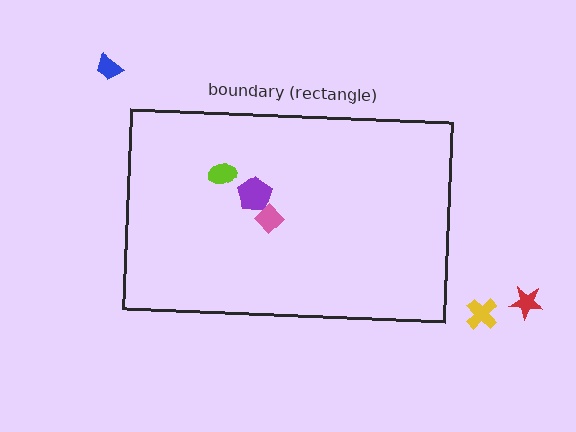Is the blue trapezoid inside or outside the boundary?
Outside.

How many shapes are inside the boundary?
3 inside, 3 outside.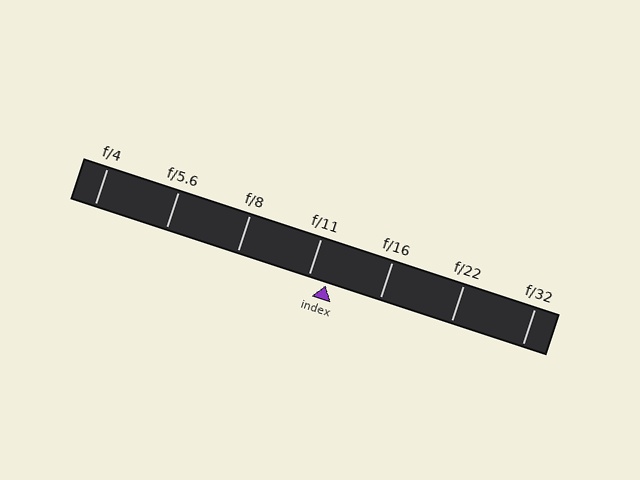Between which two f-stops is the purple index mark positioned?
The index mark is between f/11 and f/16.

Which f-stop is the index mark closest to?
The index mark is closest to f/11.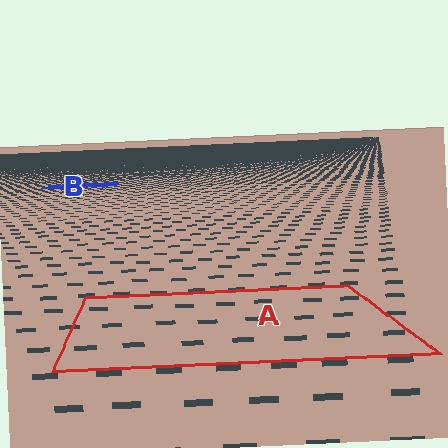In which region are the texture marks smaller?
The texture marks are smaller in region B, because it is farther away.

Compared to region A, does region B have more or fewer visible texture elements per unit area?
Region B has more texture elements per unit area — they are packed more densely because it is farther away.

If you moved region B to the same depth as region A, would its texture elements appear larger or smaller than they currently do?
They would appear larger. At a closer depth, the same texture elements are projected at a bigger on-screen size.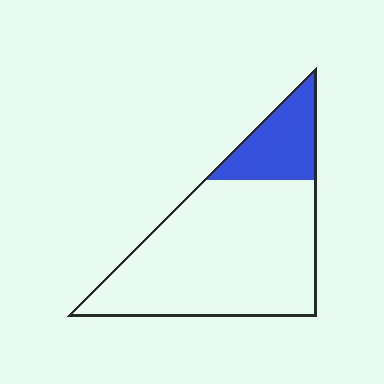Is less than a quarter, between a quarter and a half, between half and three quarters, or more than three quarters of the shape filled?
Less than a quarter.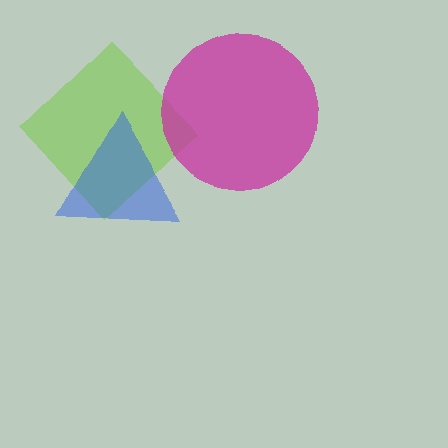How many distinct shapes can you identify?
There are 3 distinct shapes: a lime diamond, a magenta circle, a blue triangle.